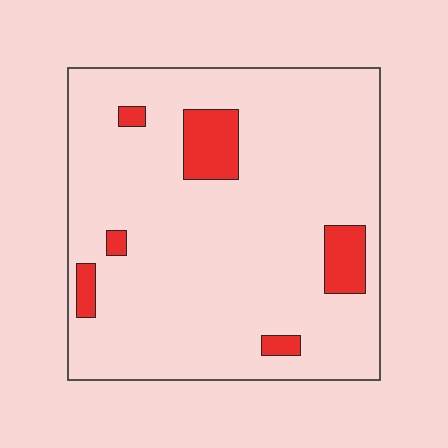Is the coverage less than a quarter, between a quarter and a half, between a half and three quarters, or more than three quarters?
Less than a quarter.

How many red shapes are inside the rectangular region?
6.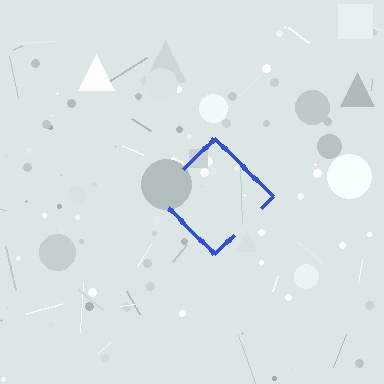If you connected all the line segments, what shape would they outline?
They would outline a diamond.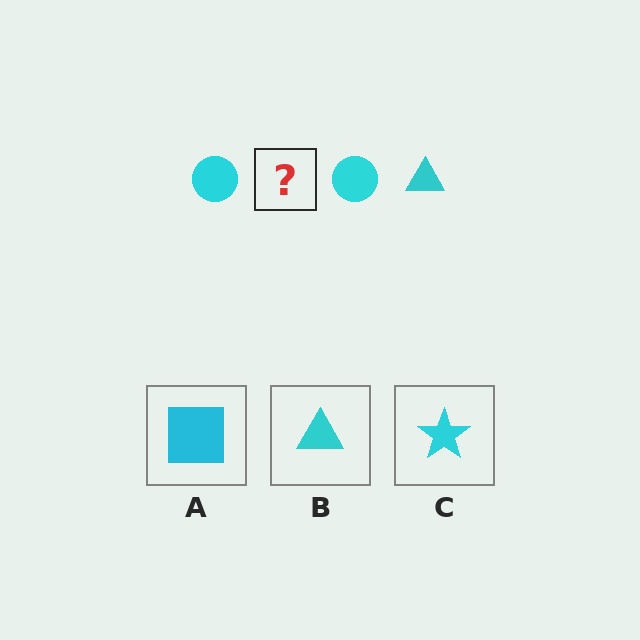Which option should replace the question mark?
Option B.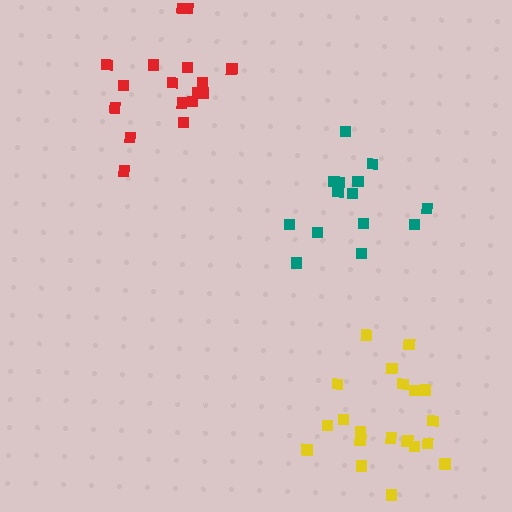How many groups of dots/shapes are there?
There are 3 groups.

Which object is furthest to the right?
The yellow cluster is rightmost.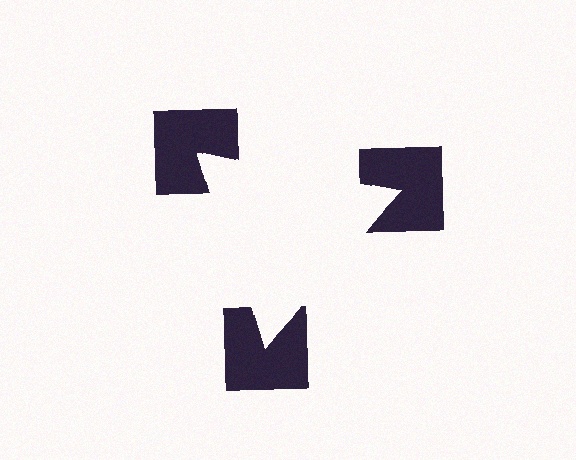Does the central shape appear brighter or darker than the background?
It typically appears slightly brighter than the background, even though no actual brightness change is drawn.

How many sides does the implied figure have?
3 sides.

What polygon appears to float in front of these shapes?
An illusory triangle — its edges are inferred from the aligned wedge cuts in the notched squares, not physically drawn.